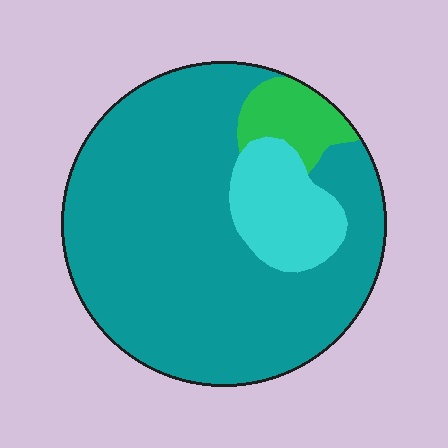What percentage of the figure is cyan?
Cyan takes up less than a sixth of the figure.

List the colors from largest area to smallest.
From largest to smallest: teal, cyan, green.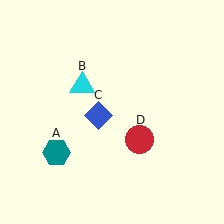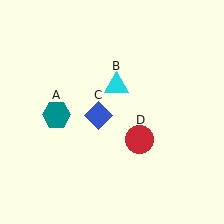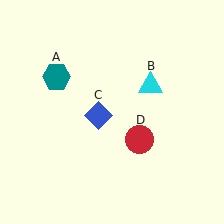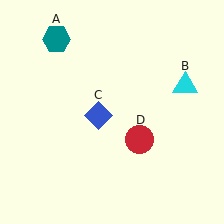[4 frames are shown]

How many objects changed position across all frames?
2 objects changed position: teal hexagon (object A), cyan triangle (object B).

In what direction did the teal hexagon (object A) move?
The teal hexagon (object A) moved up.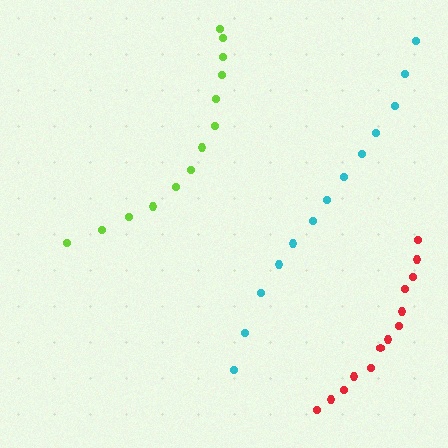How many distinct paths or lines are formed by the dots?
There are 3 distinct paths.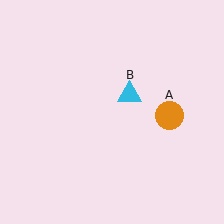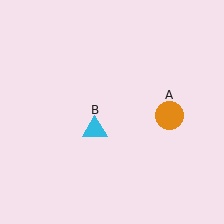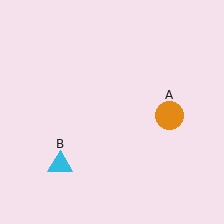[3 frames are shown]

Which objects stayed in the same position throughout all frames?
Orange circle (object A) remained stationary.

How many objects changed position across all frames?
1 object changed position: cyan triangle (object B).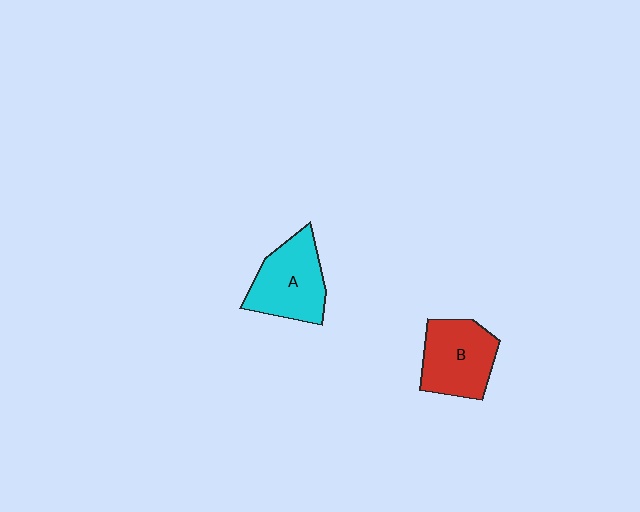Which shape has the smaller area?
Shape B (red).